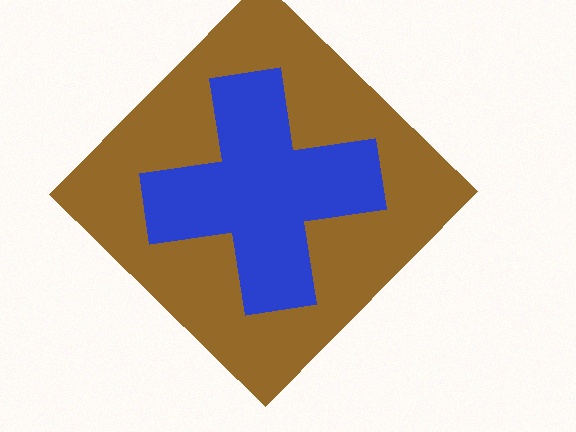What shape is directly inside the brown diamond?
The blue cross.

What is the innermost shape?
The blue cross.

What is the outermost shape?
The brown diamond.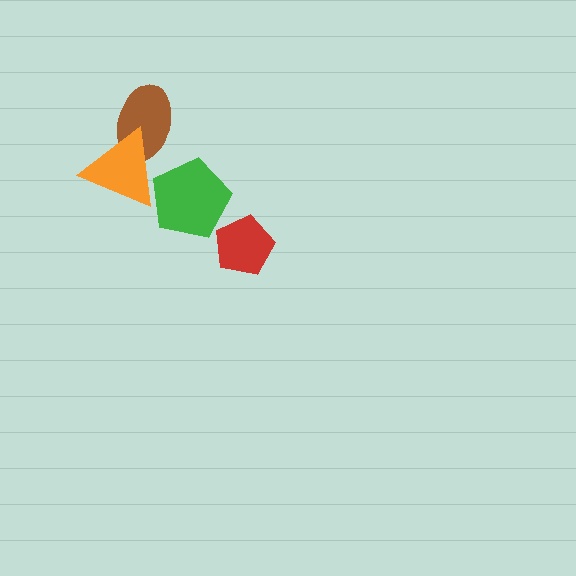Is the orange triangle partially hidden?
No, no other shape covers it.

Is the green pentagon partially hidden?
Yes, it is partially covered by another shape.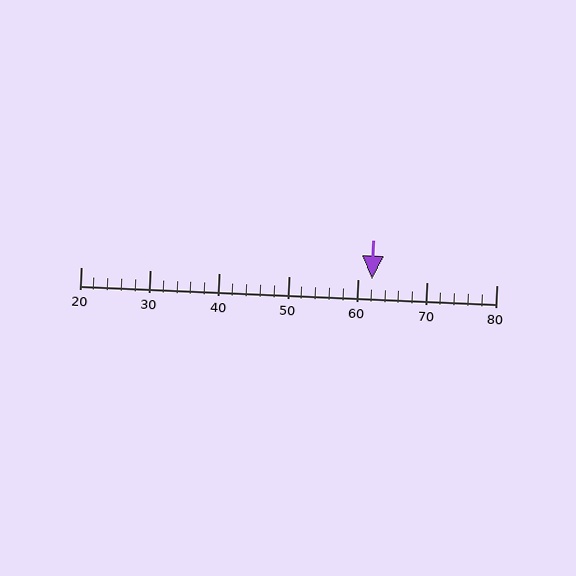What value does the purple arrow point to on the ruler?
The purple arrow points to approximately 62.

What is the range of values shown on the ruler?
The ruler shows values from 20 to 80.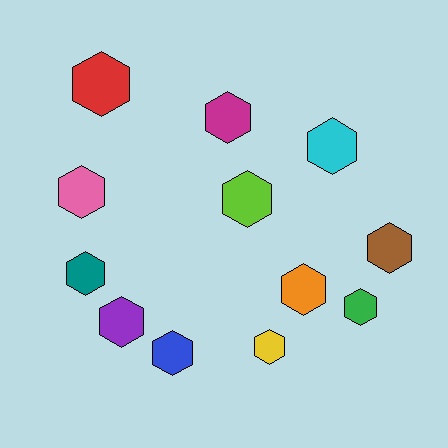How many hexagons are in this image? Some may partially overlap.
There are 12 hexagons.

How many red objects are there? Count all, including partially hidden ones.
There is 1 red object.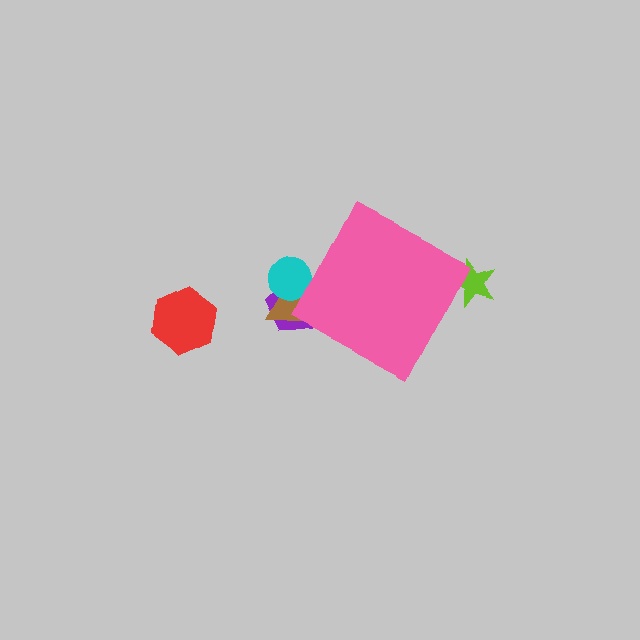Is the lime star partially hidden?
Yes, the lime star is partially hidden behind the pink diamond.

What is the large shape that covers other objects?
A pink diamond.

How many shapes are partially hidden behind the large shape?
4 shapes are partially hidden.